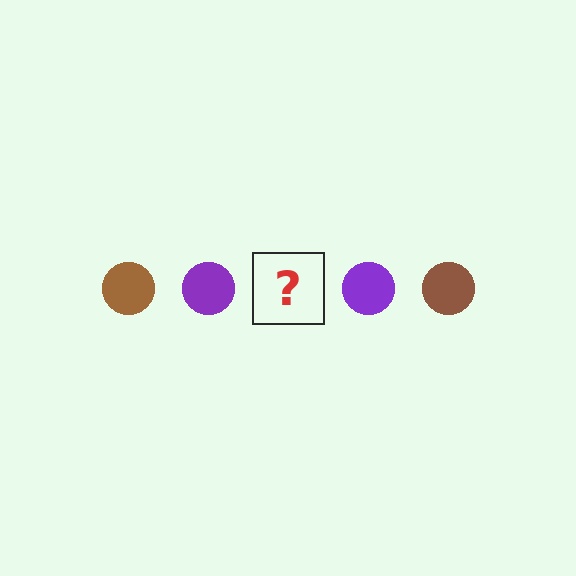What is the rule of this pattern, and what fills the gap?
The rule is that the pattern cycles through brown, purple circles. The gap should be filled with a brown circle.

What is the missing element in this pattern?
The missing element is a brown circle.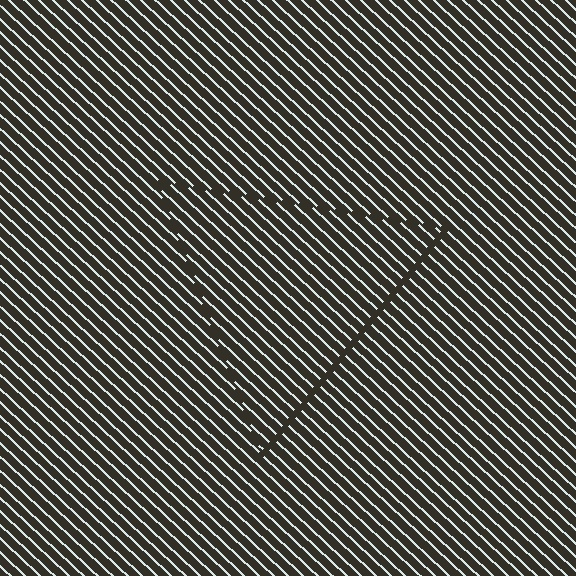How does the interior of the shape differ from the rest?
The interior of the shape contains the same grating, shifted by half a period — the contour is defined by the phase discontinuity where line-ends from the inner and outer gratings abut.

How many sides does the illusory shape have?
3 sides — the line-ends trace a triangle.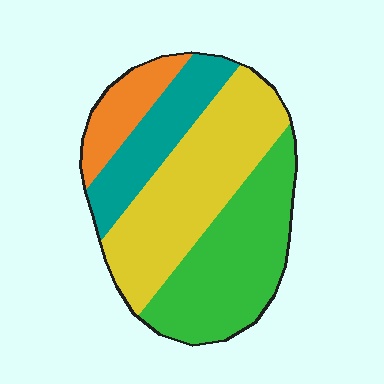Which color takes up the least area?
Orange, at roughly 10%.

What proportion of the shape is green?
Green takes up between a third and a half of the shape.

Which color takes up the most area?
Yellow, at roughly 40%.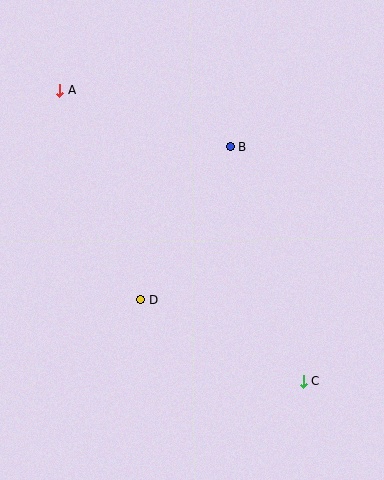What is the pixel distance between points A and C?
The distance between A and C is 380 pixels.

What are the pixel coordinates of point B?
Point B is at (230, 147).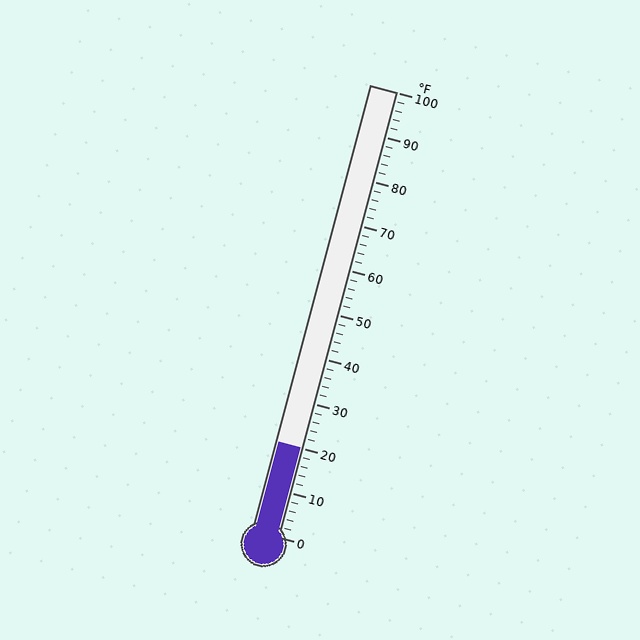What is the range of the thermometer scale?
The thermometer scale ranges from 0°F to 100°F.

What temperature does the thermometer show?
The thermometer shows approximately 20°F.